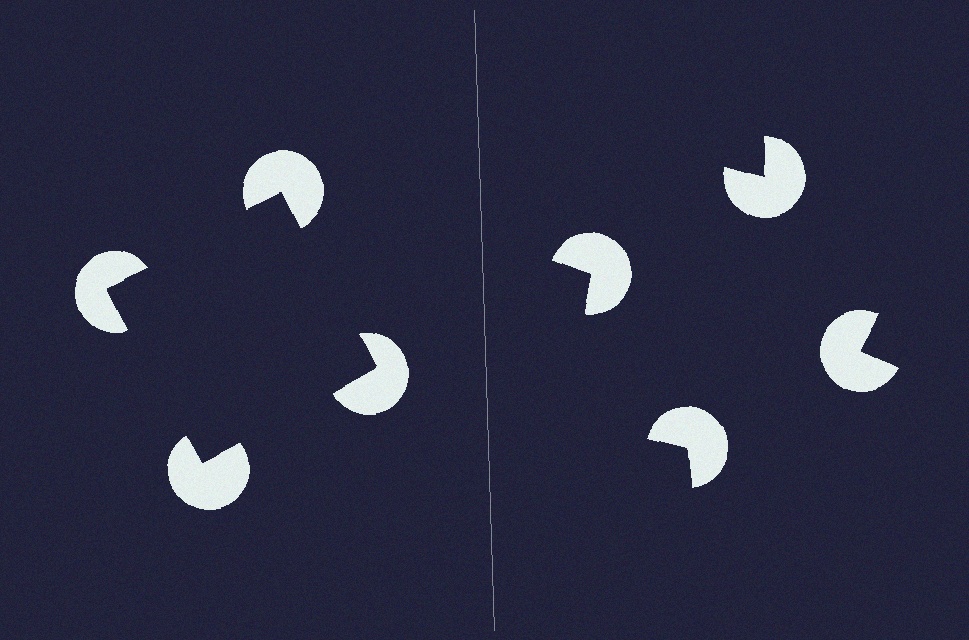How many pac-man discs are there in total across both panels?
8 — 4 on each side.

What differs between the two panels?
The pac-man discs are positioned identically on both sides; only the wedge orientations differ. On the left they align to a square; on the right they are misaligned.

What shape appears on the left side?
An illusory square.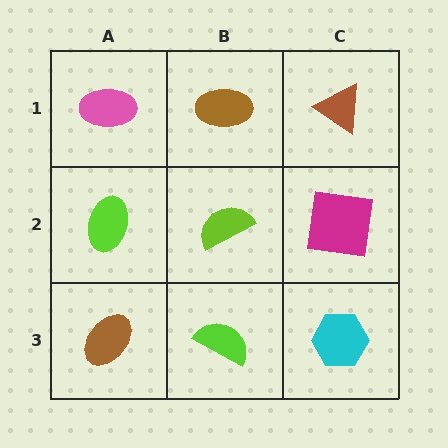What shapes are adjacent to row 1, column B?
A lime semicircle (row 2, column B), a pink ellipse (row 1, column A), a brown triangle (row 1, column C).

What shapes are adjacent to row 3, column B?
A lime semicircle (row 2, column B), a brown ellipse (row 3, column A), a cyan hexagon (row 3, column C).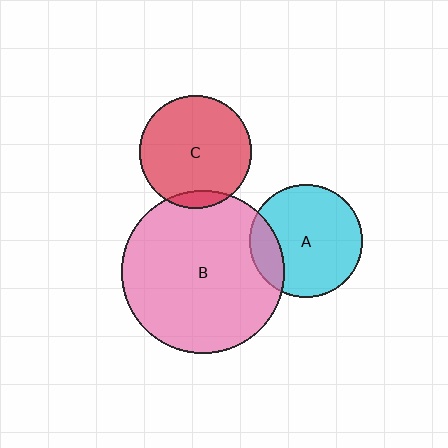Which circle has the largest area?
Circle B (pink).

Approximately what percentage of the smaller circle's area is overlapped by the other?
Approximately 15%.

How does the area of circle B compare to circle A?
Approximately 2.1 times.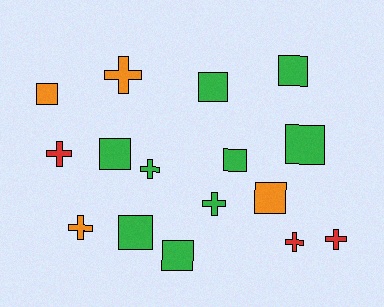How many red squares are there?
There are no red squares.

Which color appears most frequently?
Green, with 9 objects.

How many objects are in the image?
There are 16 objects.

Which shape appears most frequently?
Square, with 9 objects.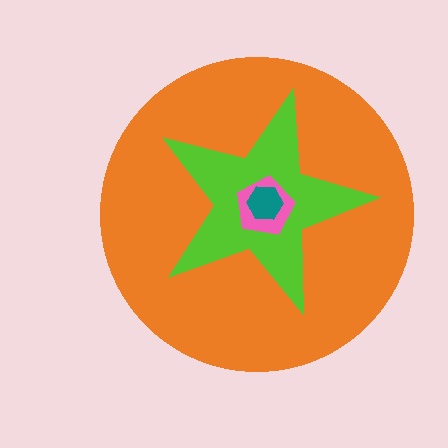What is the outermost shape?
The orange circle.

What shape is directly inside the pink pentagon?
The teal hexagon.